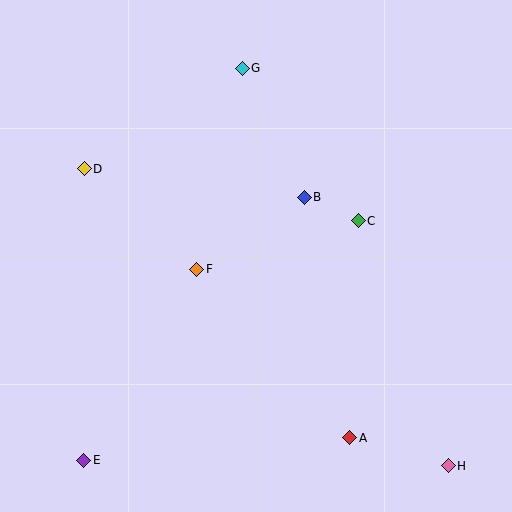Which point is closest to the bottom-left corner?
Point E is closest to the bottom-left corner.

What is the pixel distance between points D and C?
The distance between D and C is 279 pixels.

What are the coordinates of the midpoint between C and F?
The midpoint between C and F is at (277, 245).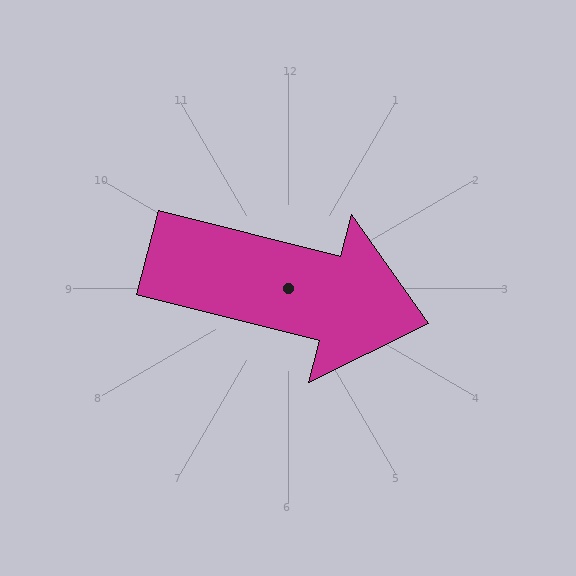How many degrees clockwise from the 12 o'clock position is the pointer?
Approximately 104 degrees.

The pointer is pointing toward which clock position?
Roughly 3 o'clock.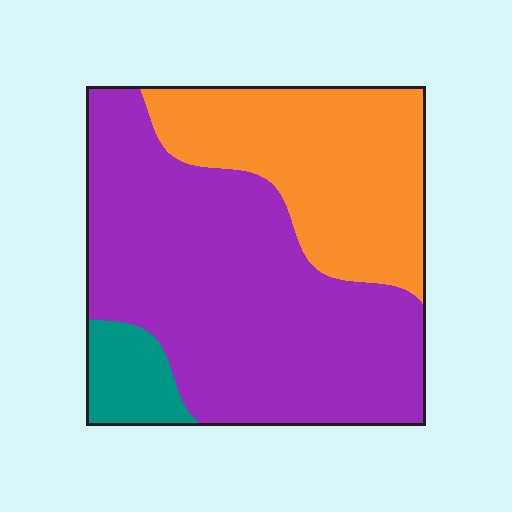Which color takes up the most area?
Purple, at roughly 60%.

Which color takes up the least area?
Teal, at roughly 10%.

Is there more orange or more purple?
Purple.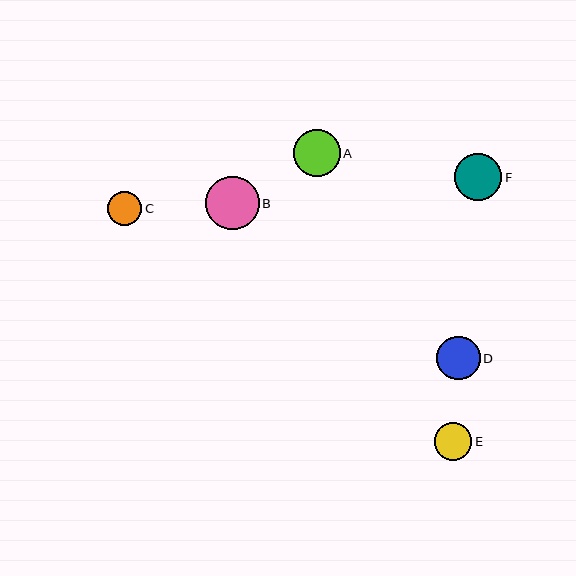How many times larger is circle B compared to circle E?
Circle B is approximately 1.4 times the size of circle E.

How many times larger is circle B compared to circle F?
Circle B is approximately 1.1 times the size of circle F.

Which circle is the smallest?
Circle C is the smallest with a size of approximately 34 pixels.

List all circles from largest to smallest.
From largest to smallest: B, A, F, D, E, C.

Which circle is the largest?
Circle B is the largest with a size of approximately 53 pixels.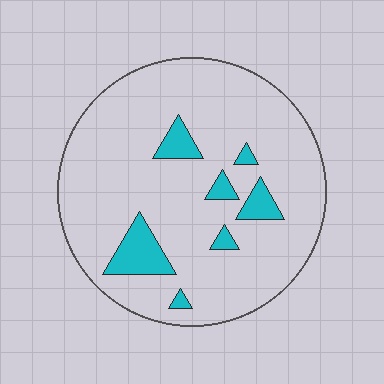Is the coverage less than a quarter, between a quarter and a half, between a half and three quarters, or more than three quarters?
Less than a quarter.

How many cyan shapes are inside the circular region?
7.